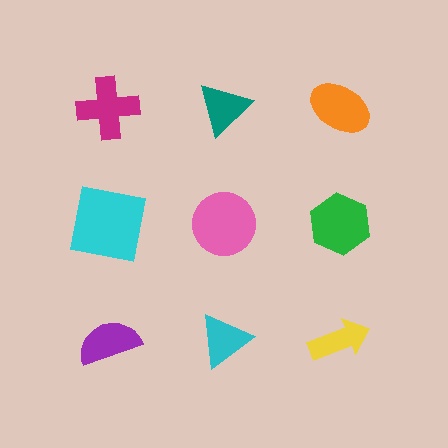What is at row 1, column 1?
A magenta cross.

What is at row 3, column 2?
A cyan triangle.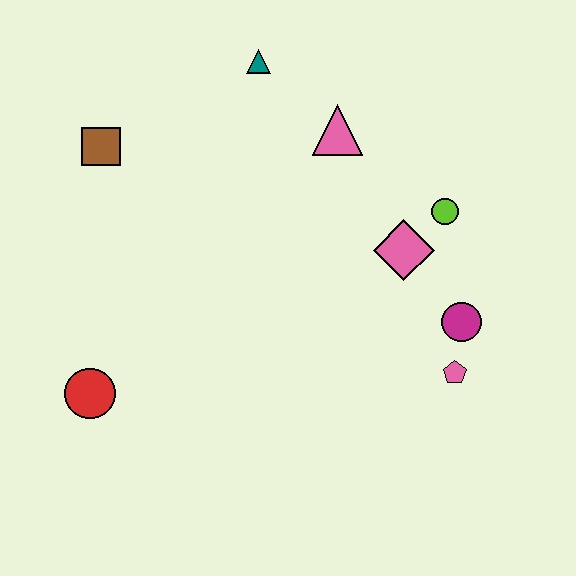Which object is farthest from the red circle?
The lime circle is farthest from the red circle.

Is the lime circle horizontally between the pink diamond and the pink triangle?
No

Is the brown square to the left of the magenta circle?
Yes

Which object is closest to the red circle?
The brown square is closest to the red circle.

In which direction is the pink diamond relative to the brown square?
The pink diamond is to the right of the brown square.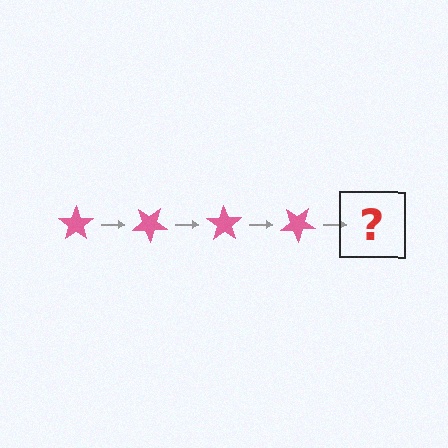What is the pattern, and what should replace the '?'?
The pattern is that the star rotates 35 degrees each step. The '?' should be a pink star rotated 140 degrees.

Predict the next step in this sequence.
The next step is a pink star rotated 140 degrees.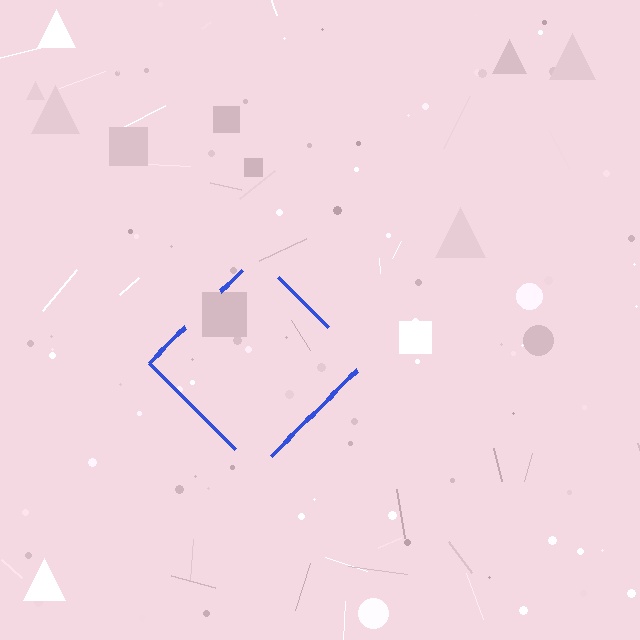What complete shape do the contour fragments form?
The contour fragments form a diamond.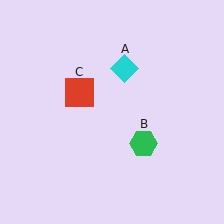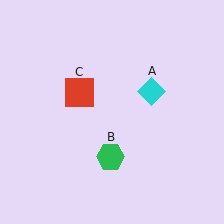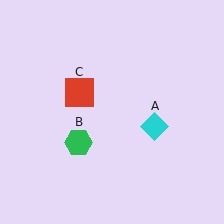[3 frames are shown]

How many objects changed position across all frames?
2 objects changed position: cyan diamond (object A), green hexagon (object B).